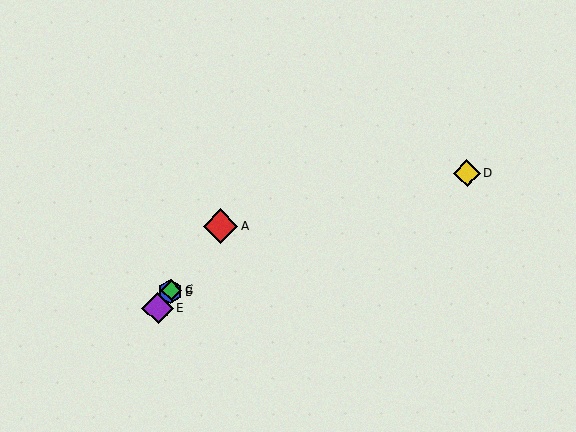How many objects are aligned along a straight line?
4 objects (A, B, C, E) are aligned along a straight line.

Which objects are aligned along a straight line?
Objects A, B, C, E are aligned along a straight line.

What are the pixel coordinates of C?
Object C is at (172, 290).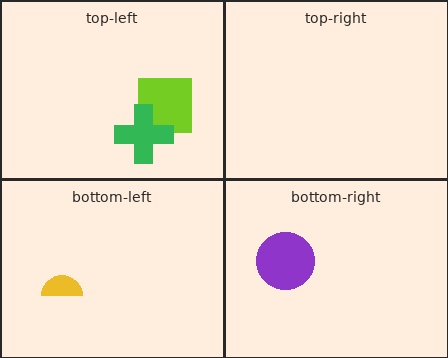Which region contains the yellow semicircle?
The bottom-left region.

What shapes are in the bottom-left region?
The yellow semicircle.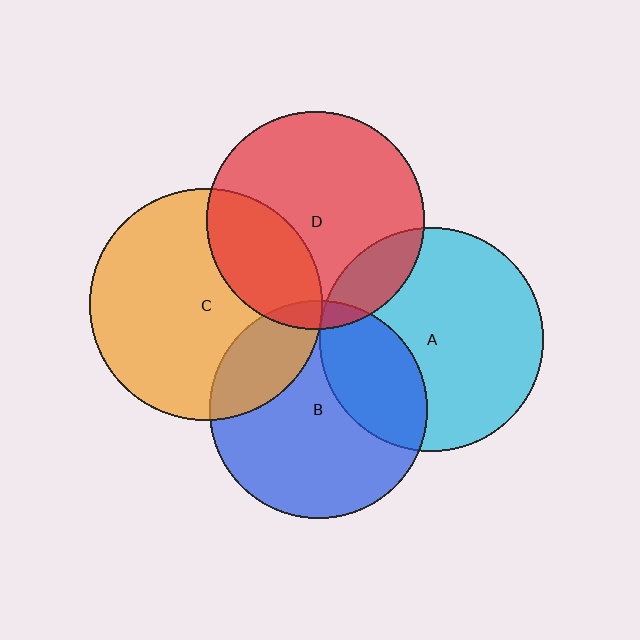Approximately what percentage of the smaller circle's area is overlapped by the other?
Approximately 30%.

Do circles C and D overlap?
Yes.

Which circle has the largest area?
Circle C (orange).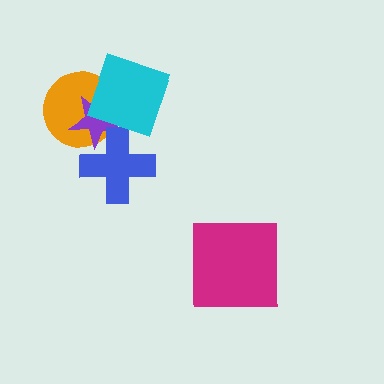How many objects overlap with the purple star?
3 objects overlap with the purple star.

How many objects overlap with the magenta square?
0 objects overlap with the magenta square.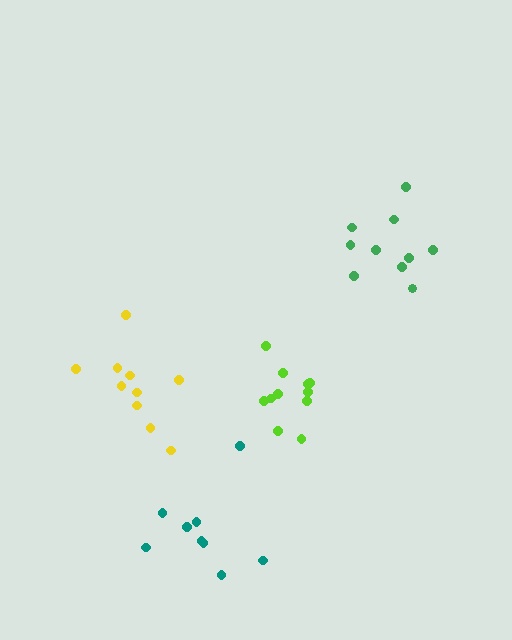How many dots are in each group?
Group 1: 10 dots, Group 2: 11 dots, Group 3: 9 dots, Group 4: 10 dots (40 total).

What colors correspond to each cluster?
The clusters are colored: yellow, lime, teal, green.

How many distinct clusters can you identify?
There are 4 distinct clusters.